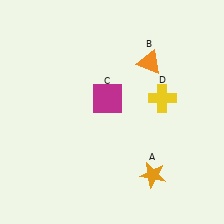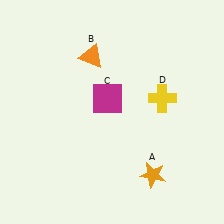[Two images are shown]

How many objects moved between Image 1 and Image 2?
1 object moved between the two images.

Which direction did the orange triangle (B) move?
The orange triangle (B) moved left.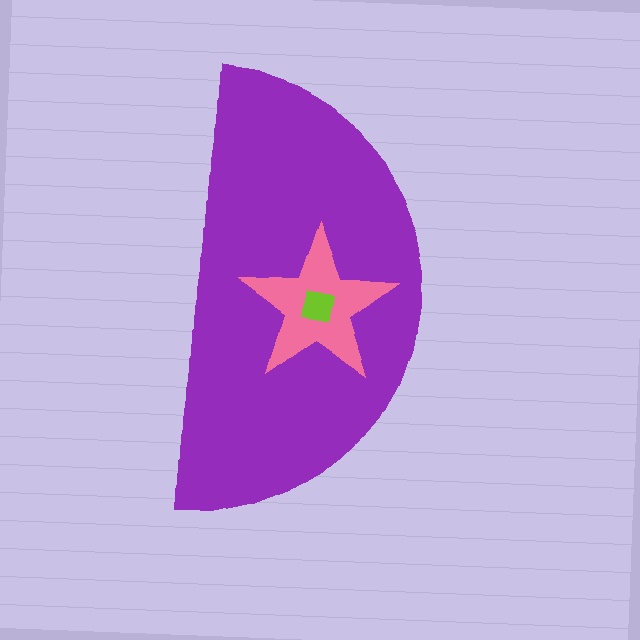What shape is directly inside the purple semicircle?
The pink star.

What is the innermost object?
The lime square.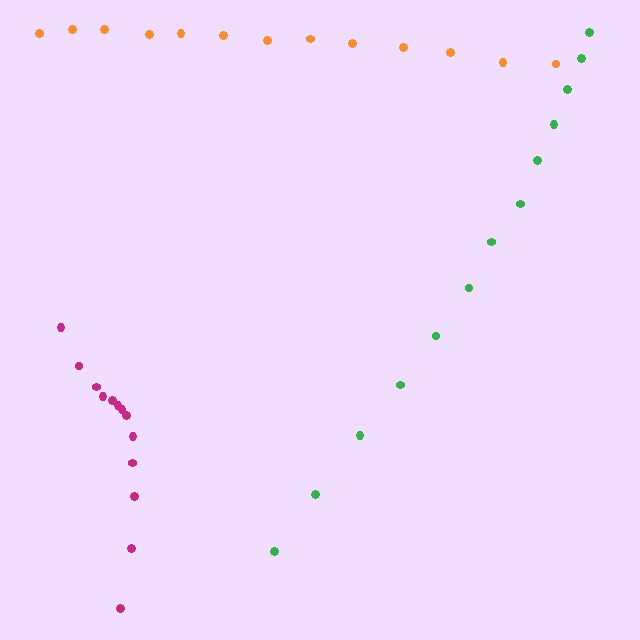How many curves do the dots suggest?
There are 3 distinct paths.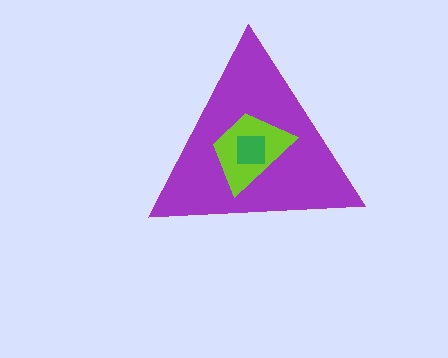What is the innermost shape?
The green square.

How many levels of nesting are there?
3.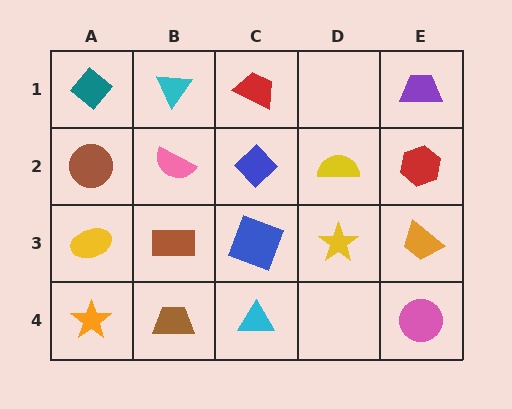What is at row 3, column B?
A brown rectangle.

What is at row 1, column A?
A teal diamond.